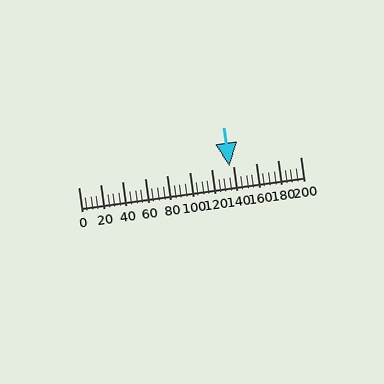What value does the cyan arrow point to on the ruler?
The cyan arrow points to approximately 137.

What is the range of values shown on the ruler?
The ruler shows values from 0 to 200.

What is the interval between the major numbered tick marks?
The major tick marks are spaced 20 units apart.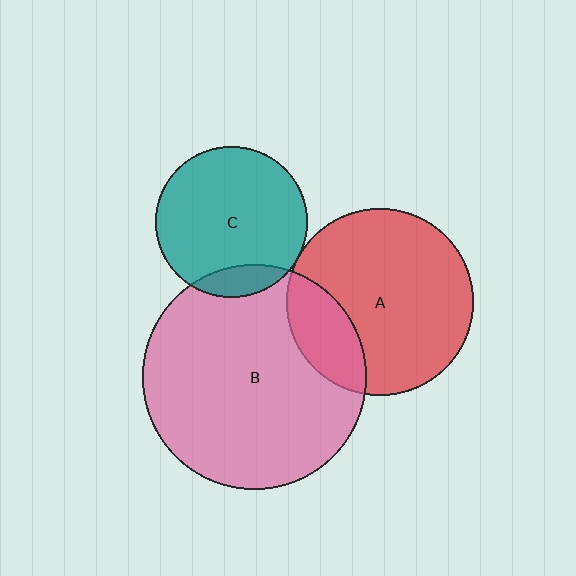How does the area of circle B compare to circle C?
Approximately 2.2 times.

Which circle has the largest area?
Circle B (pink).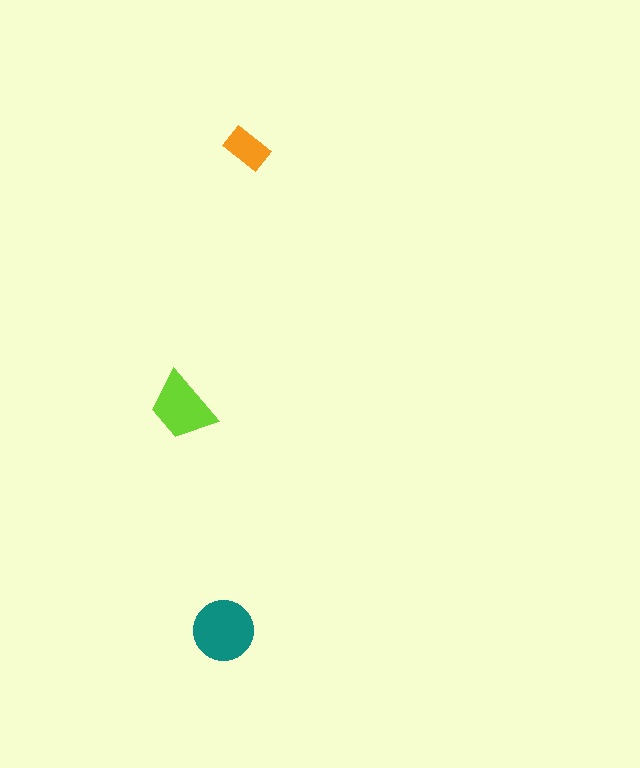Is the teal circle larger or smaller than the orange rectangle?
Larger.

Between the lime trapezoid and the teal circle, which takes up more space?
The teal circle.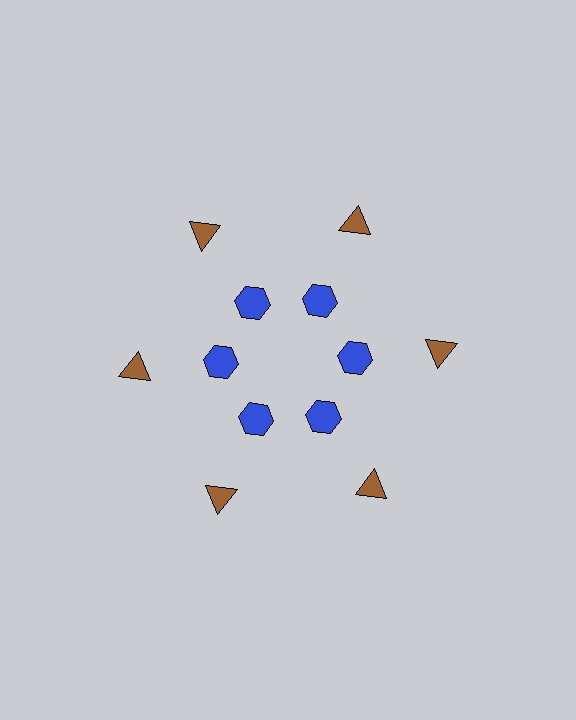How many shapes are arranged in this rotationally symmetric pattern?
There are 12 shapes, arranged in 6 groups of 2.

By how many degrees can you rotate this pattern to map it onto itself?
The pattern maps onto itself every 60 degrees of rotation.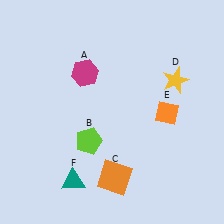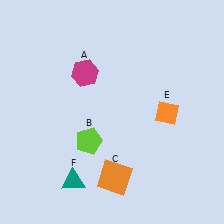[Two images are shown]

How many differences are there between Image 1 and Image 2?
There is 1 difference between the two images.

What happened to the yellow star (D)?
The yellow star (D) was removed in Image 2. It was in the top-right area of Image 1.